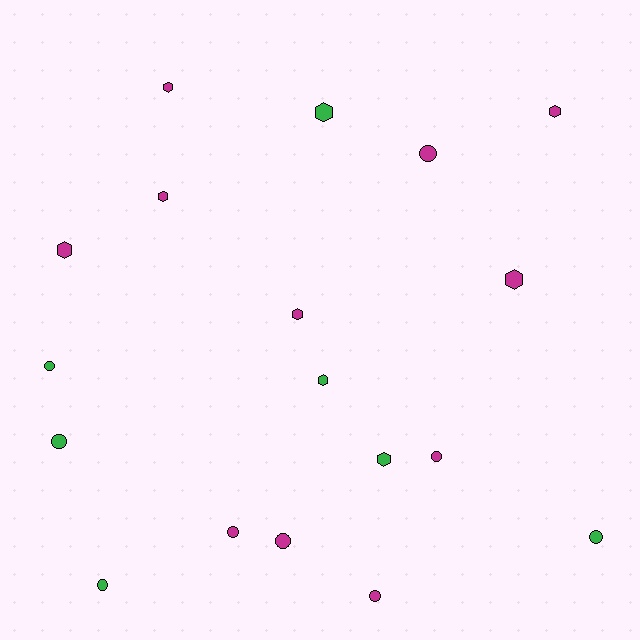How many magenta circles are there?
There are 5 magenta circles.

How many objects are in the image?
There are 18 objects.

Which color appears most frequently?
Magenta, with 11 objects.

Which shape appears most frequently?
Circle, with 9 objects.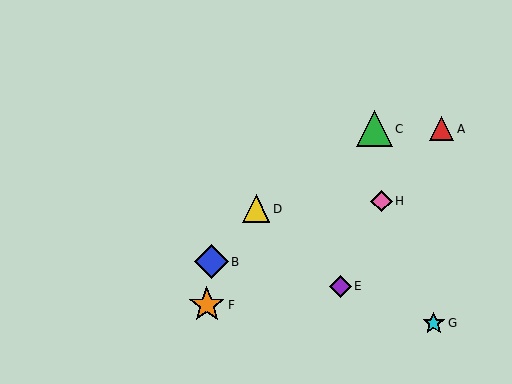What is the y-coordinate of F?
Object F is at y≈305.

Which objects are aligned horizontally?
Objects A, C are aligned horizontally.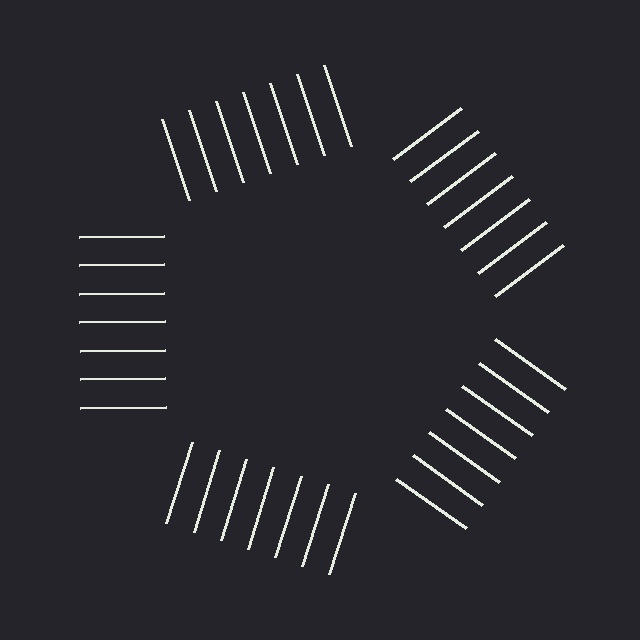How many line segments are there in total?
35 — 7 along each of the 5 edges.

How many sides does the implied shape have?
5 sides — the line-ends trace a pentagon.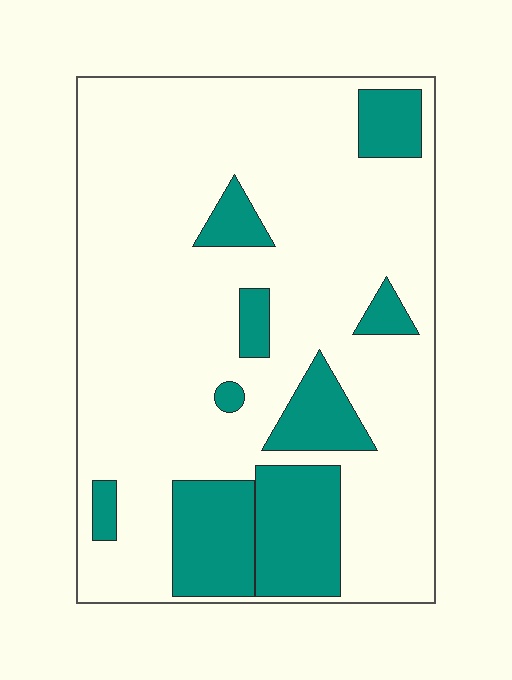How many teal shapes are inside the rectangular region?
9.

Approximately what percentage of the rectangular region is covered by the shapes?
Approximately 20%.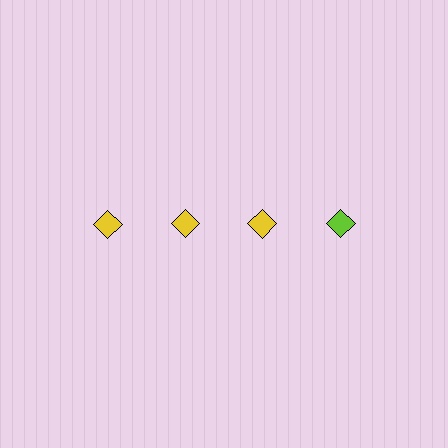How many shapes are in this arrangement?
There are 4 shapes arranged in a grid pattern.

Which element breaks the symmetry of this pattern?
The lime diamond in the top row, second from right column breaks the symmetry. All other shapes are yellow diamonds.